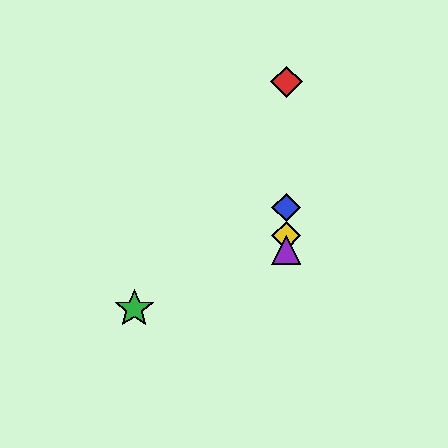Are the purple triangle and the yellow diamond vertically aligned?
Yes, both are at x≈286.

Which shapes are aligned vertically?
The red diamond, the blue diamond, the yellow diamond, the purple triangle are aligned vertically.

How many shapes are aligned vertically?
4 shapes (the red diamond, the blue diamond, the yellow diamond, the purple triangle) are aligned vertically.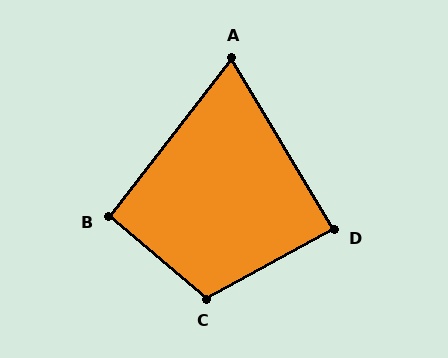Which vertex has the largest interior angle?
C, at approximately 111 degrees.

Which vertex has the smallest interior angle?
A, at approximately 69 degrees.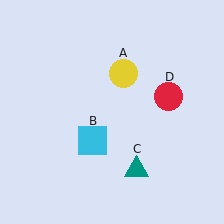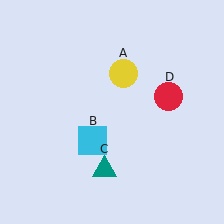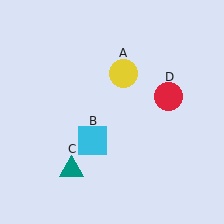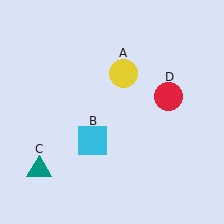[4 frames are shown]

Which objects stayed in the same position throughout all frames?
Yellow circle (object A) and cyan square (object B) and red circle (object D) remained stationary.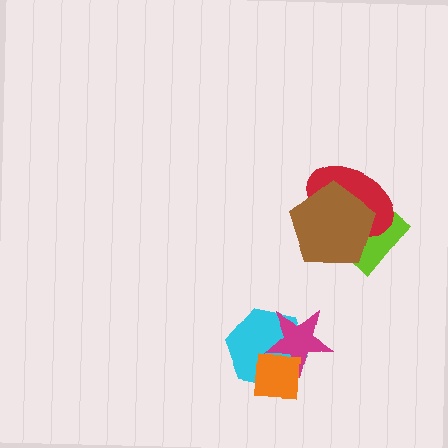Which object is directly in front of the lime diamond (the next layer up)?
The red ellipse is directly in front of the lime diamond.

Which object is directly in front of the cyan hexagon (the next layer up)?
The magenta star is directly in front of the cyan hexagon.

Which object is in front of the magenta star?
The orange square is in front of the magenta star.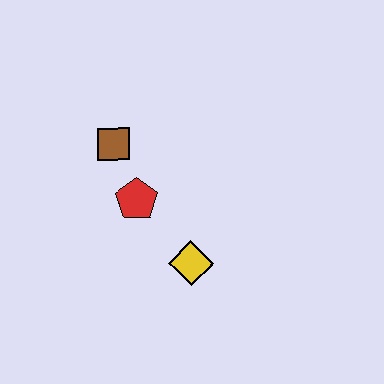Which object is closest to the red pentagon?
The brown square is closest to the red pentagon.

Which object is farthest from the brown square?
The yellow diamond is farthest from the brown square.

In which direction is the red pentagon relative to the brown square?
The red pentagon is below the brown square.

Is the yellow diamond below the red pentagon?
Yes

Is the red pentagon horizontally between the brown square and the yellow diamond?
Yes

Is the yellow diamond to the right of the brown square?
Yes